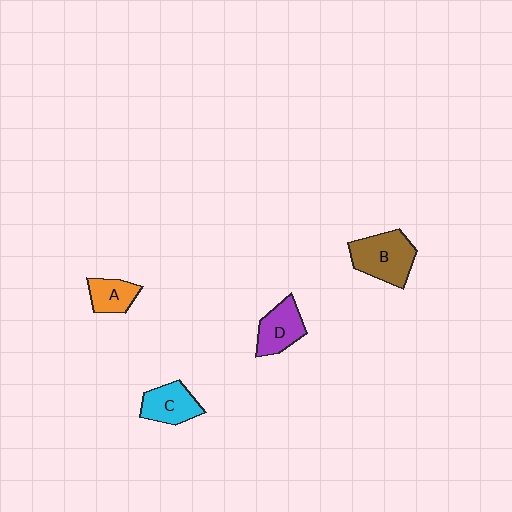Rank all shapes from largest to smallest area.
From largest to smallest: B (brown), D (purple), C (cyan), A (orange).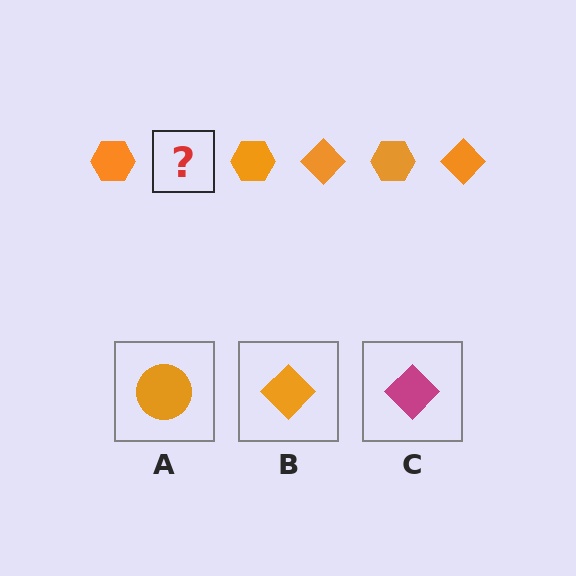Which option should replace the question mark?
Option B.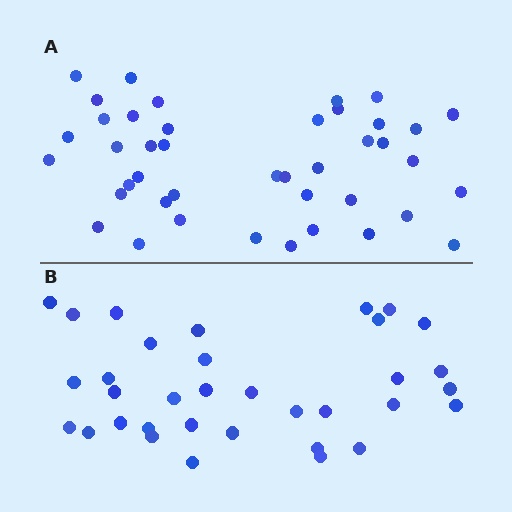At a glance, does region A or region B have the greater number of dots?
Region A (the top region) has more dots.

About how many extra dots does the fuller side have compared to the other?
Region A has roughly 8 or so more dots than region B.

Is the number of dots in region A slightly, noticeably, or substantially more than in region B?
Region A has only slightly more — the two regions are fairly close. The ratio is roughly 1.2 to 1.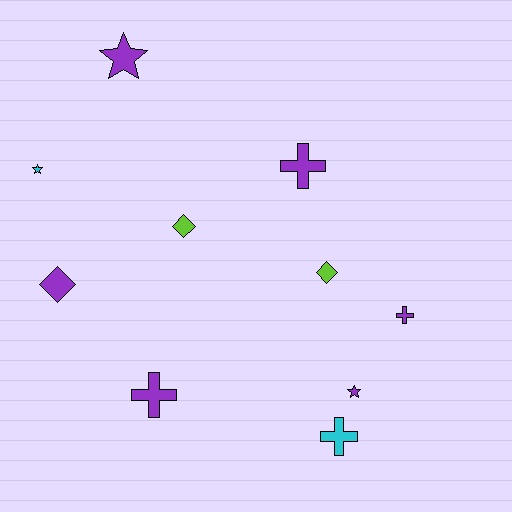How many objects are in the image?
There are 10 objects.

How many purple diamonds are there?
There is 1 purple diamond.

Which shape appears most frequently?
Cross, with 4 objects.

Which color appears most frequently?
Purple, with 6 objects.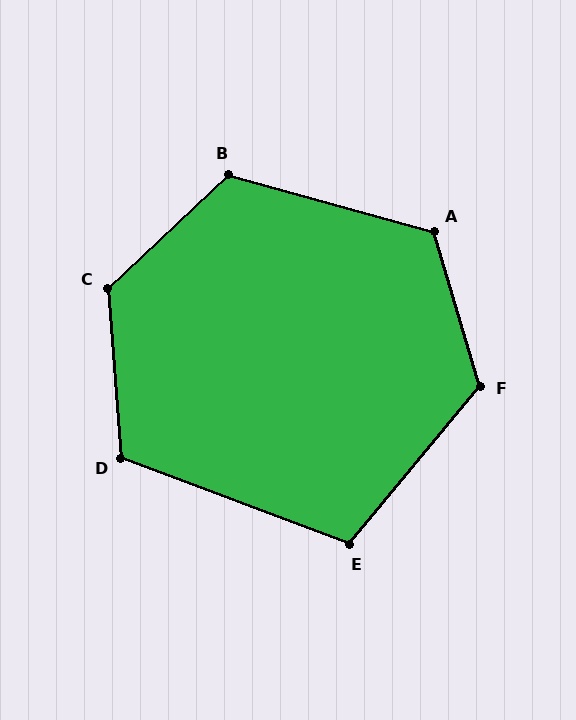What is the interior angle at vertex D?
Approximately 115 degrees (obtuse).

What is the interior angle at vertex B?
Approximately 121 degrees (obtuse).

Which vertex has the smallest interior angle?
E, at approximately 109 degrees.